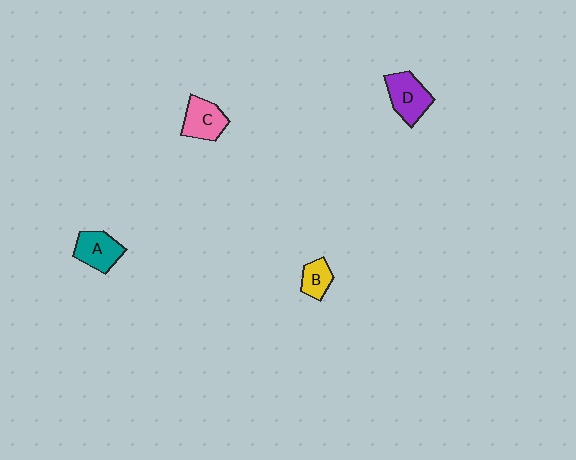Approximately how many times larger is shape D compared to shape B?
Approximately 1.7 times.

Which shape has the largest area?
Shape D (purple).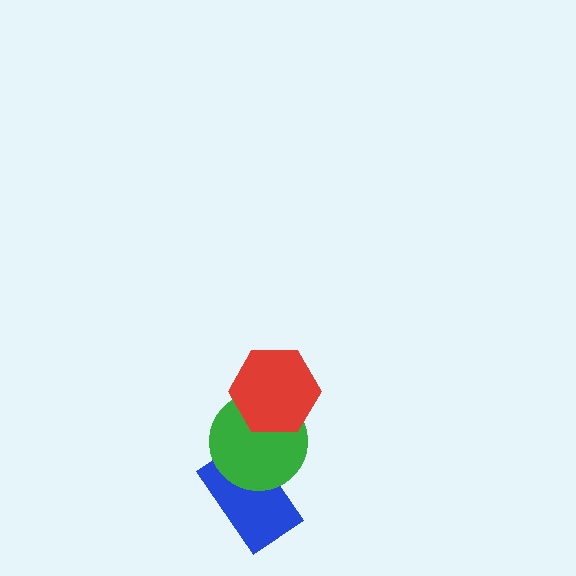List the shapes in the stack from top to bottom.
From top to bottom: the red hexagon, the green circle, the blue rectangle.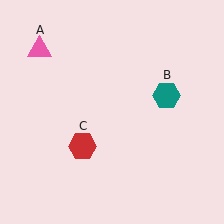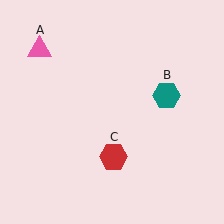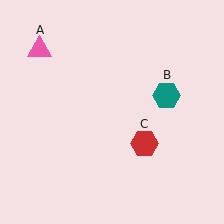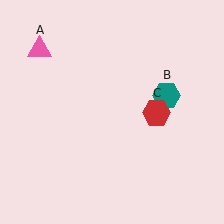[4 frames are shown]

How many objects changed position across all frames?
1 object changed position: red hexagon (object C).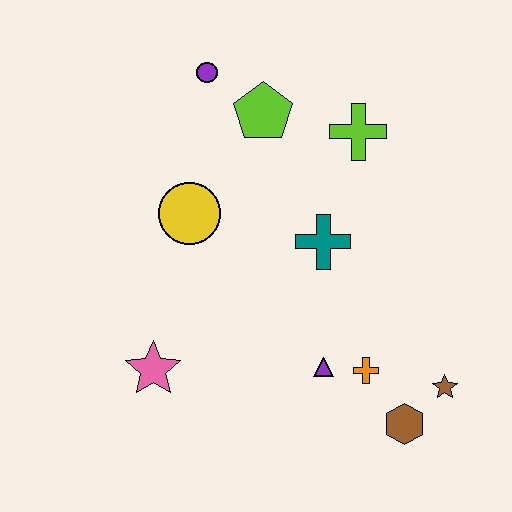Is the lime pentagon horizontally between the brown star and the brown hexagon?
No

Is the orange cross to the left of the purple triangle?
No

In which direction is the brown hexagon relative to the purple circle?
The brown hexagon is below the purple circle.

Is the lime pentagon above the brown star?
Yes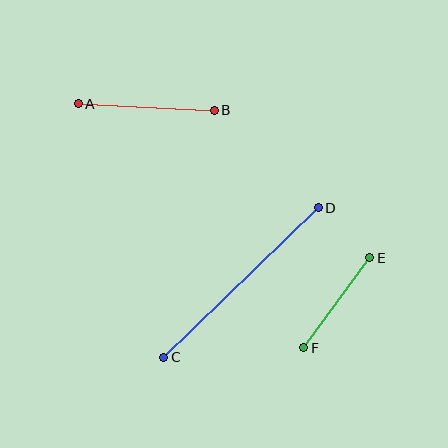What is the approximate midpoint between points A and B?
The midpoint is at approximately (146, 107) pixels.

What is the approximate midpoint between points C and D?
The midpoint is at approximately (241, 282) pixels.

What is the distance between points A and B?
The distance is approximately 136 pixels.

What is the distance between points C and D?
The distance is approximately 215 pixels.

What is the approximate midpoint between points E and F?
The midpoint is at approximately (337, 303) pixels.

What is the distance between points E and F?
The distance is approximately 112 pixels.